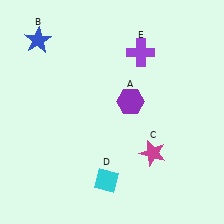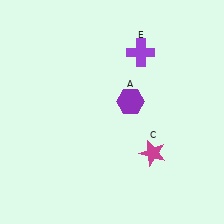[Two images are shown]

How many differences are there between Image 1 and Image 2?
There are 2 differences between the two images.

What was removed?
The cyan diamond (D), the blue star (B) were removed in Image 2.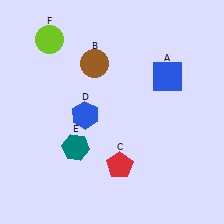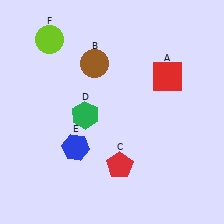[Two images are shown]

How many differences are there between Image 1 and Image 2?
There are 3 differences between the two images.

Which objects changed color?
A changed from blue to red. D changed from blue to green. E changed from teal to blue.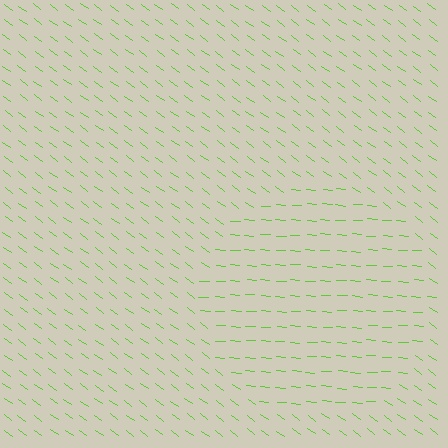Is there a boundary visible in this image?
Yes, there is a texture boundary formed by a change in line orientation.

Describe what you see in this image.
The image is filled with small lime line segments. A circle region in the image has lines oriented differently from the surrounding lines, creating a visible texture boundary.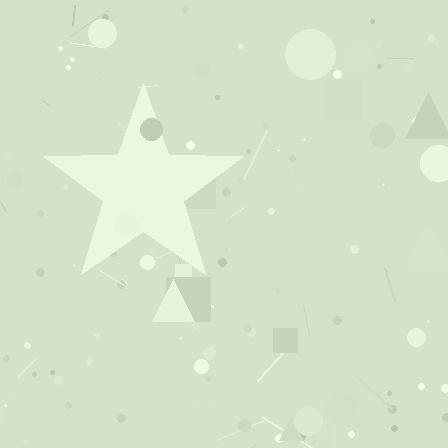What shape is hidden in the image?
A star is hidden in the image.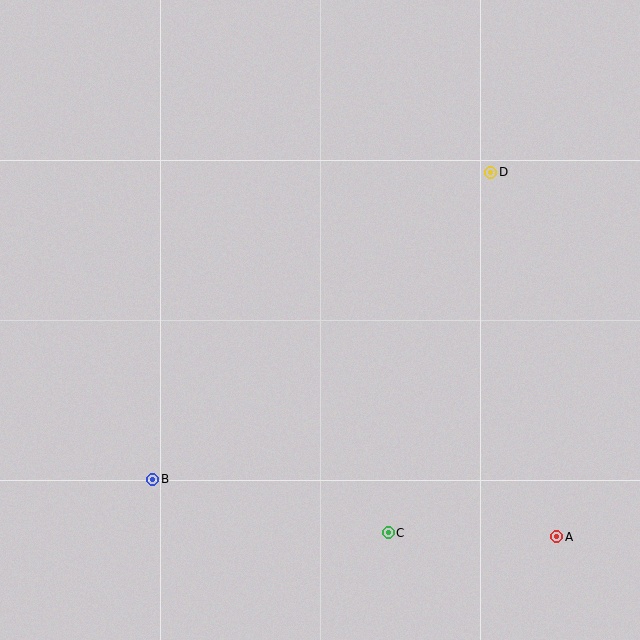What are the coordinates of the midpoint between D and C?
The midpoint between D and C is at (440, 353).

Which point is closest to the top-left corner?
Point B is closest to the top-left corner.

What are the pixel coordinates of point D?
Point D is at (491, 172).